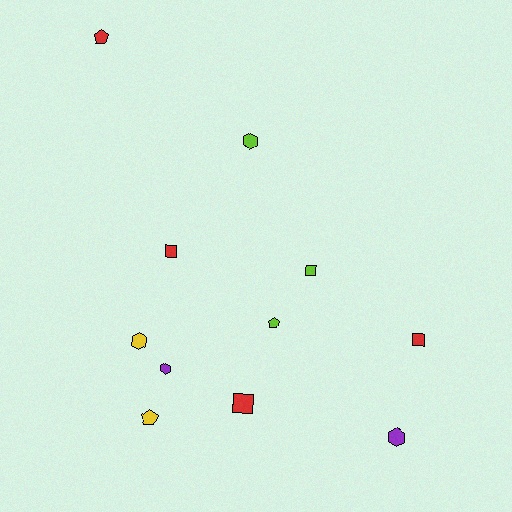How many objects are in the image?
There are 11 objects.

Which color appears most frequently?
Red, with 4 objects.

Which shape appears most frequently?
Hexagon, with 4 objects.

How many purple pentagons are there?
There are no purple pentagons.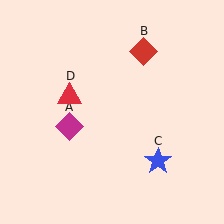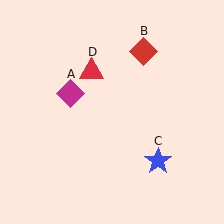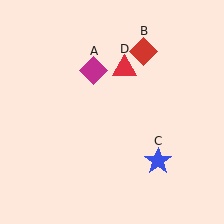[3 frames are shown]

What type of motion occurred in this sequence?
The magenta diamond (object A), red triangle (object D) rotated clockwise around the center of the scene.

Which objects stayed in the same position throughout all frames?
Red diamond (object B) and blue star (object C) remained stationary.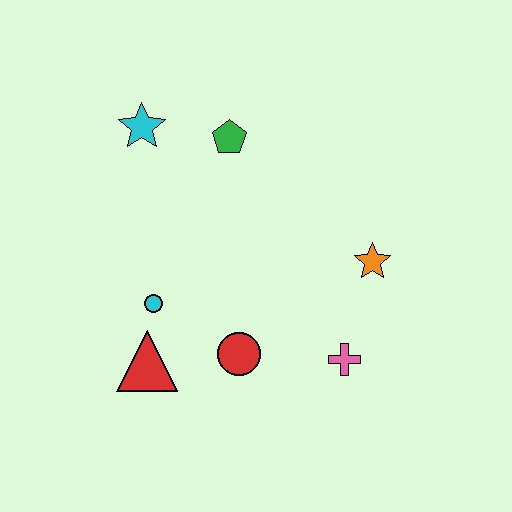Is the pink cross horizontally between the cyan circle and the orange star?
Yes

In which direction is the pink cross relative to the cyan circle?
The pink cross is to the right of the cyan circle.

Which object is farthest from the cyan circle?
The orange star is farthest from the cyan circle.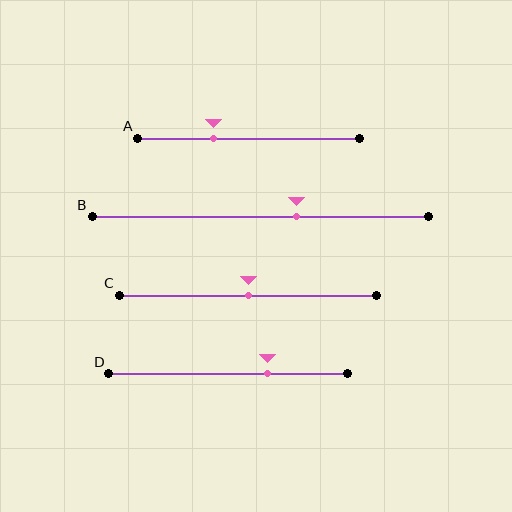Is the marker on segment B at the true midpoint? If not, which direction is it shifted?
No, the marker on segment B is shifted to the right by about 11% of the segment length.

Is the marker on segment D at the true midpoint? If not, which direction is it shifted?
No, the marker on segment D is shifted to the right by about 16% of the segment length.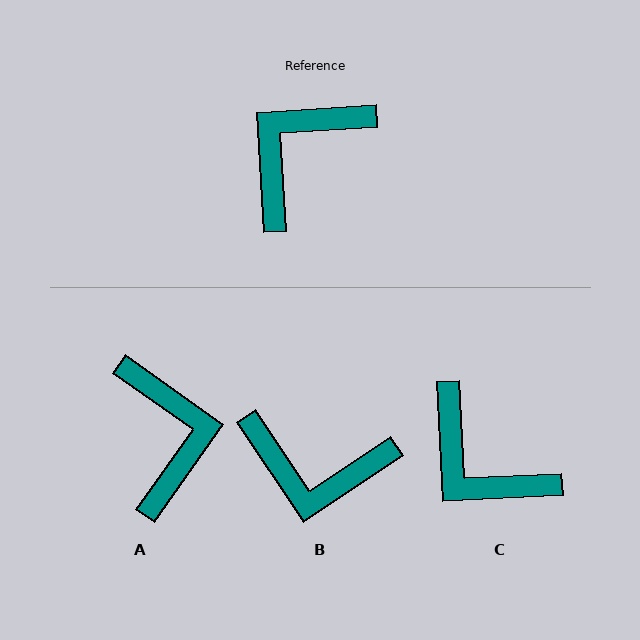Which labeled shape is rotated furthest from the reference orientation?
A, about 129 degrees away.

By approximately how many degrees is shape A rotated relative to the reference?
Approximately 129 degrees clockwise.